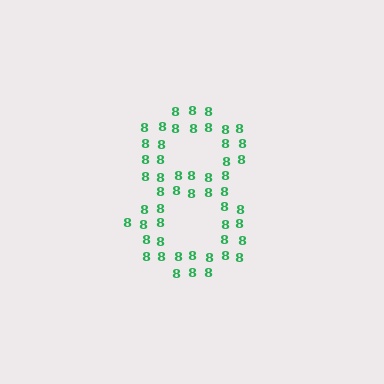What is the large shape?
The large shape is the digit 8.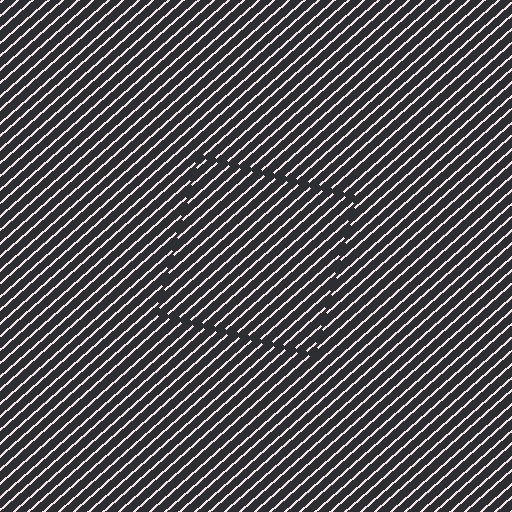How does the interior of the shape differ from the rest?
The interior of the shape contains the same grating, shifted by half a period — the contour is defined by the phase discontinuity where line-ends from the inner and outer gratings abut.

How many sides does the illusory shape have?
4 sides — the line-ends trace a square.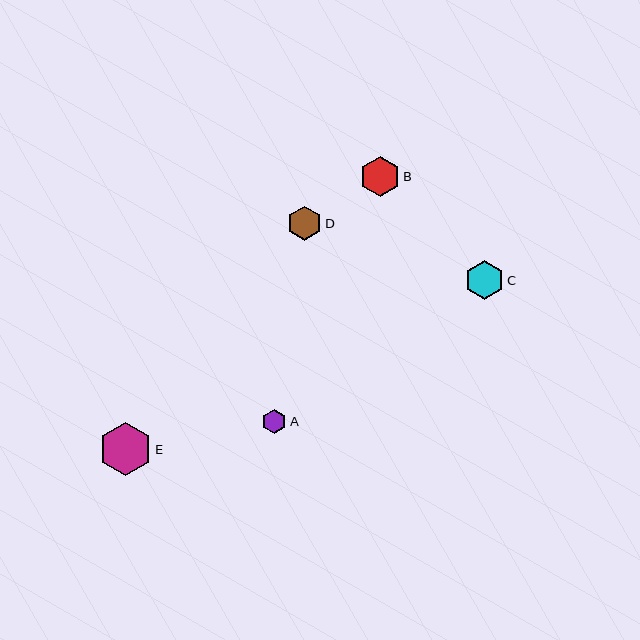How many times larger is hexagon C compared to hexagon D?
Hexagon C is approximately 1.1 times the size of hexagon D.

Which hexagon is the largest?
Hexagon E is the largest with a size of approximately 53 pixels.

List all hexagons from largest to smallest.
From largest to smallest: E, B, C, D, A.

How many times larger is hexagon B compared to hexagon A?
Hexagon B is approximately 1.6 times the size of hexagon A.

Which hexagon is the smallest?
Hexagon A is the smallest with a size of approximately 25 pixels.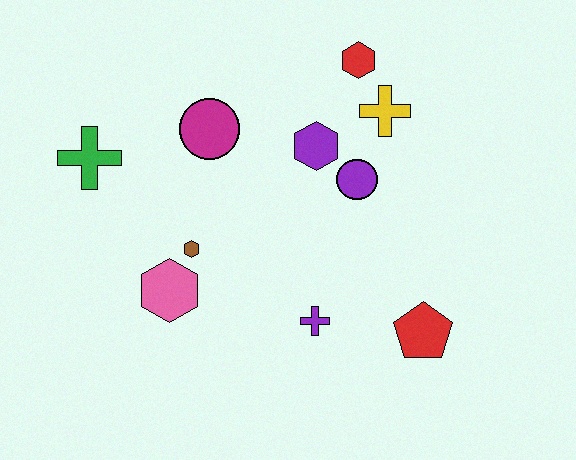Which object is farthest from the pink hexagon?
The red hexagon is farthest from the pink hexagon.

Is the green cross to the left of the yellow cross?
Yes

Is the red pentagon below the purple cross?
Yes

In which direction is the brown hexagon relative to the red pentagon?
The brown hexagon is to the left of the red pentagon.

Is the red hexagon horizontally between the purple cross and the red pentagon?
Yes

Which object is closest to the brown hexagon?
The pink hexagon is closest to the brown hexagon.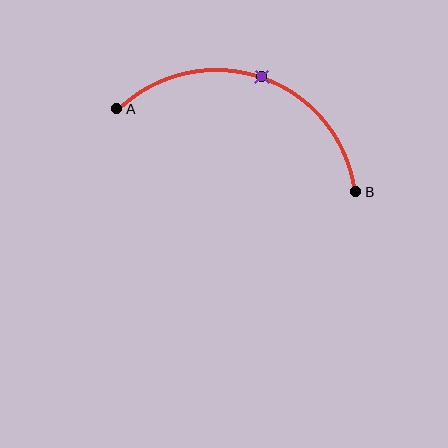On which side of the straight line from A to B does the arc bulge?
The arc bulges above the straight line connecting A and B.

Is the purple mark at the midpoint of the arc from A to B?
Yes. The purple mark lies on the arc at equal arc-length from both A and B — it is the arc midpoint.